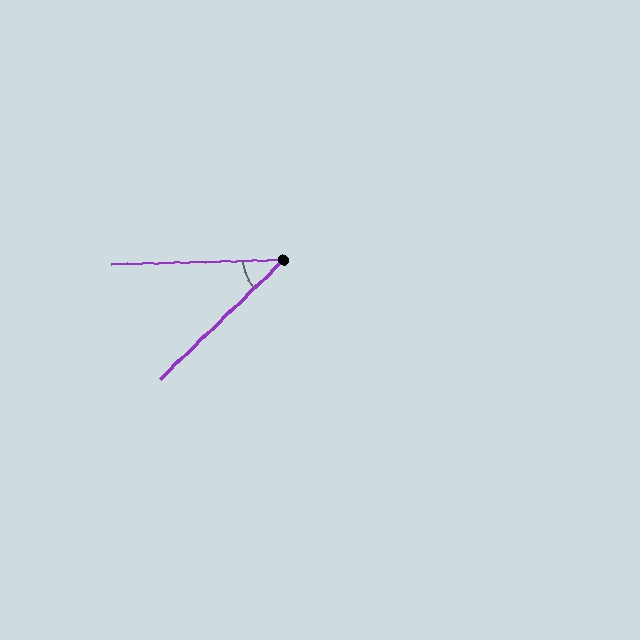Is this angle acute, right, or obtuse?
It is acute.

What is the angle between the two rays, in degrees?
Approximately 42 degrees.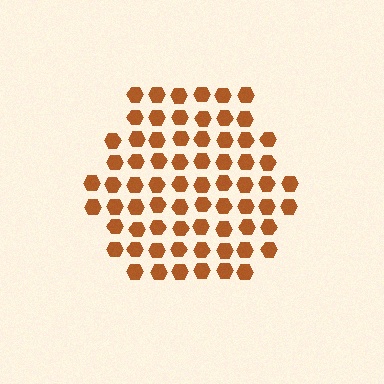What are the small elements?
The small elements are hexagons.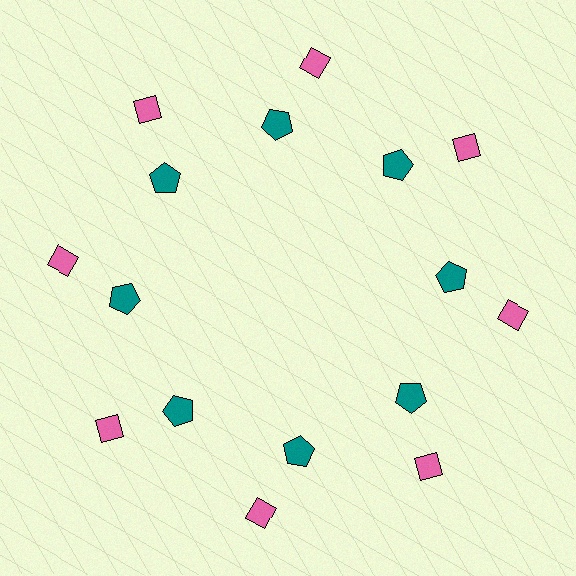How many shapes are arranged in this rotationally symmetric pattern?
There are 16 shapes, arranged in 8 groups of 2.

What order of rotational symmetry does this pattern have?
This pattern has 8-fold rotational symmetry.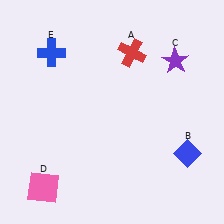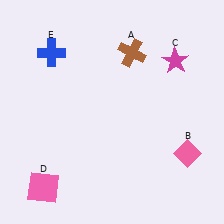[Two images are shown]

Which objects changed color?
A changed from red to brown. B changed from blue to pink. C changed from purple to magenta.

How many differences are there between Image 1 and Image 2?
There are 3 differences between the two images.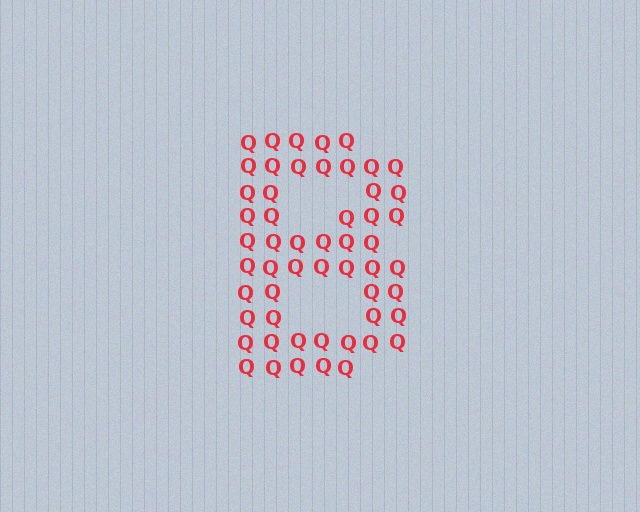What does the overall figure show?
The overall figure shows the letter B.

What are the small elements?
The small elements are letter Q's.